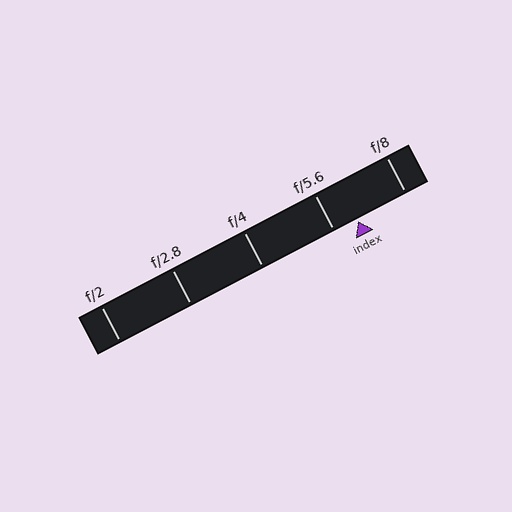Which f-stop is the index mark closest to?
The index mark is closest to f/5.6.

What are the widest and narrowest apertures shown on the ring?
The widest aperture shown is f/2 and the narrowest is f/8.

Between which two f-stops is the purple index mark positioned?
The index mark is between f/5.6 and f/8.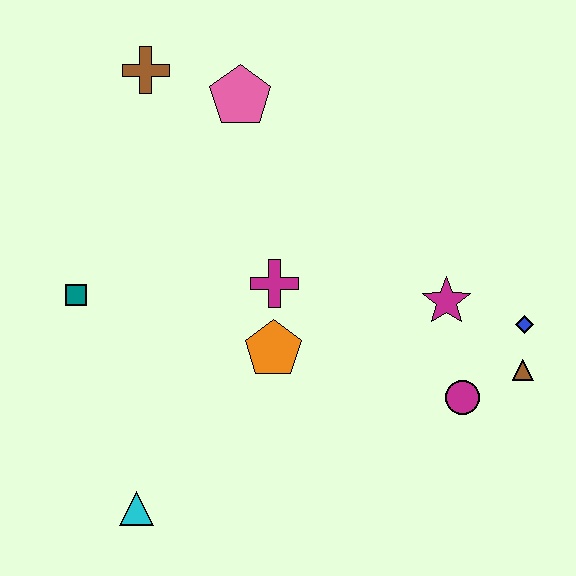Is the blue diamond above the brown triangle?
Yes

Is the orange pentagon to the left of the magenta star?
Yes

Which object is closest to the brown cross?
The pink pentagon is closest to the brown cross.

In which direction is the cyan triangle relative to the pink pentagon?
The cyan triangle is below the pink pentagon.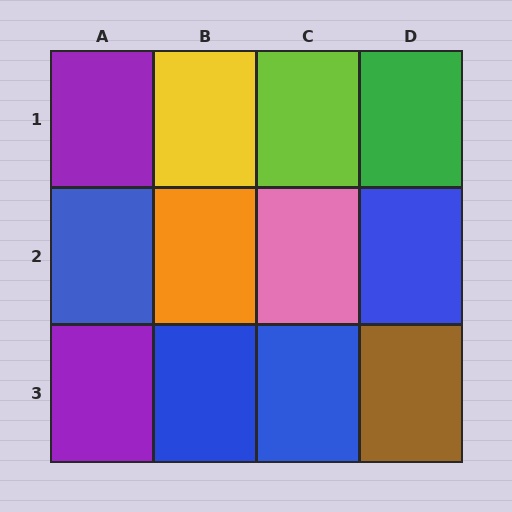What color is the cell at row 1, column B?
Yellow.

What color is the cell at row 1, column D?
Green.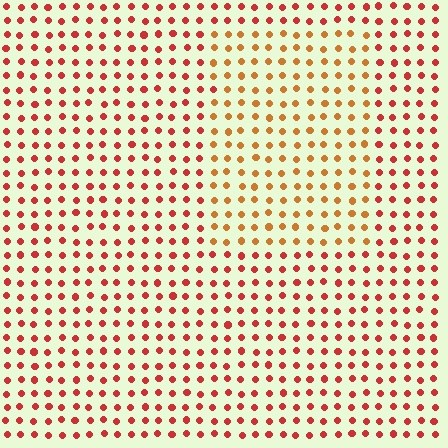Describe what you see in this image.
The image is filled with small red elements in a uniform arrangement. A rectangle-shaped region is visible where the elements are tinted to a slightly different hue, forming a subtle color boundary.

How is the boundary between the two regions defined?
The boundary is defined purely by a slight shift in hue (about 30 degrees). Spacing, size, and orientation are identical on both sides.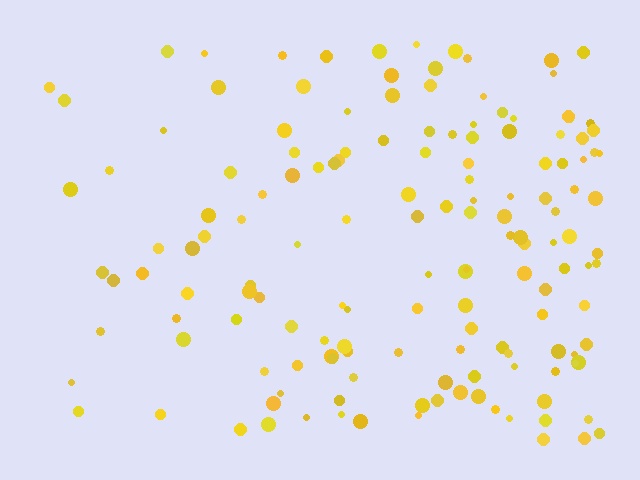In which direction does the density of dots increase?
From left to right, with the right side densest.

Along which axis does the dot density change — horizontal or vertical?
Horizontal.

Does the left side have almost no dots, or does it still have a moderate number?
Still a moderate number, just noticeably fewer than the right.